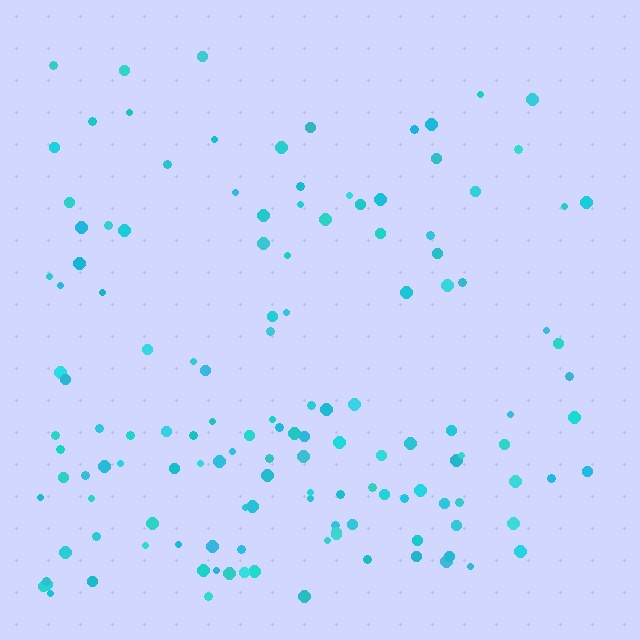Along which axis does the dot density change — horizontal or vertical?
Vertical.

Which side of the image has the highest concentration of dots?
The bottom.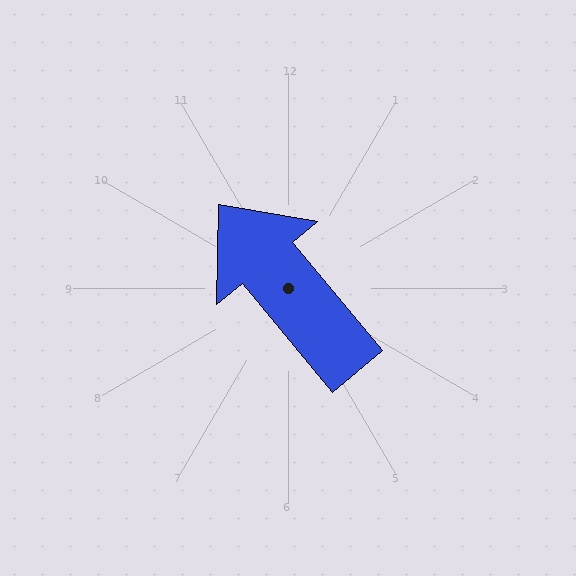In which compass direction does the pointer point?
Northwest.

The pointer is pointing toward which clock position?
Roughly 11 o'clock.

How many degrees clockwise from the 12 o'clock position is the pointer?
Approximately 320 degrees.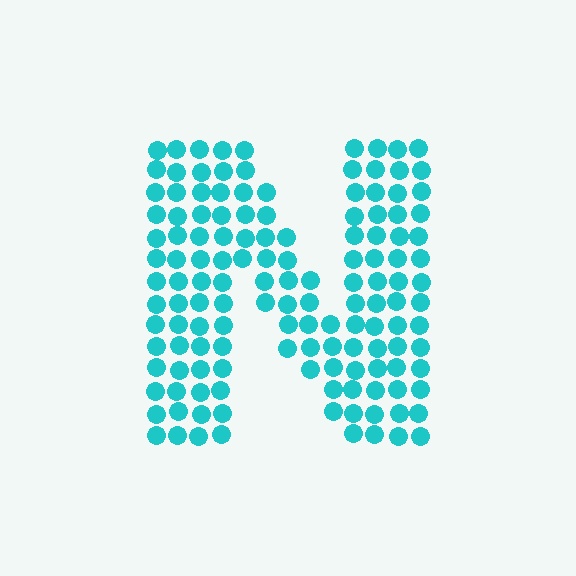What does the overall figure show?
The overall figure shows the letter N.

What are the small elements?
The small elements are circles.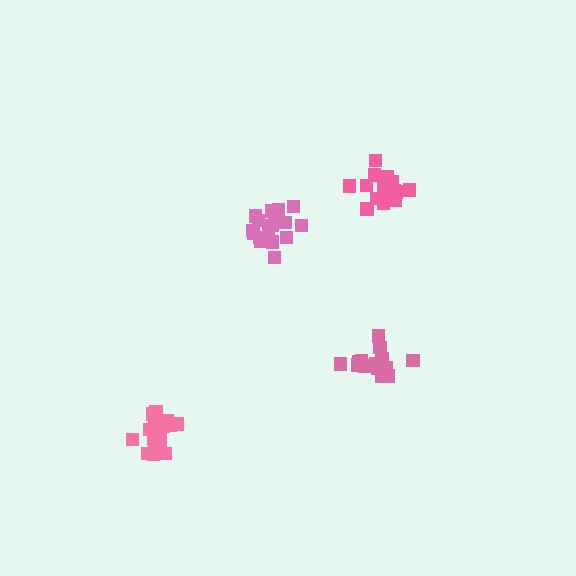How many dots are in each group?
Group 1: 19 dots, Group 2: 18 dots, Group 3: 17 dots, Group 4: 14 dots (68 total).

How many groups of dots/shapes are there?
There are 4 groups.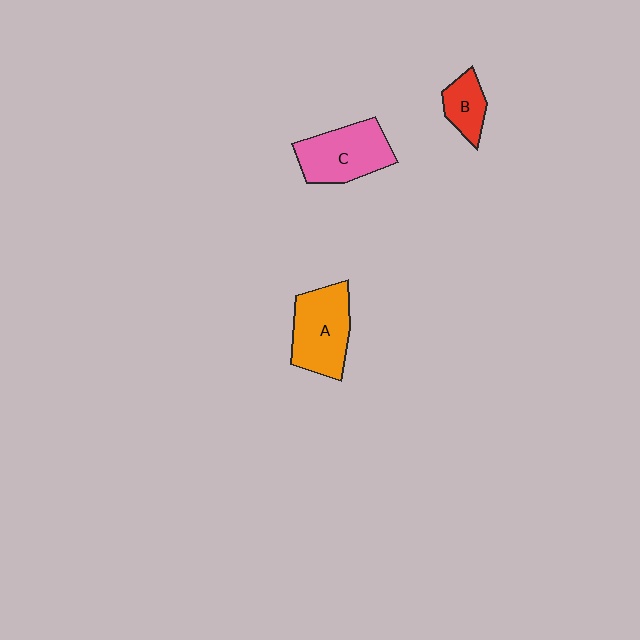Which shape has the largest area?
Shape A (orange).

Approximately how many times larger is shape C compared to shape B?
Approximately 2.1 times.